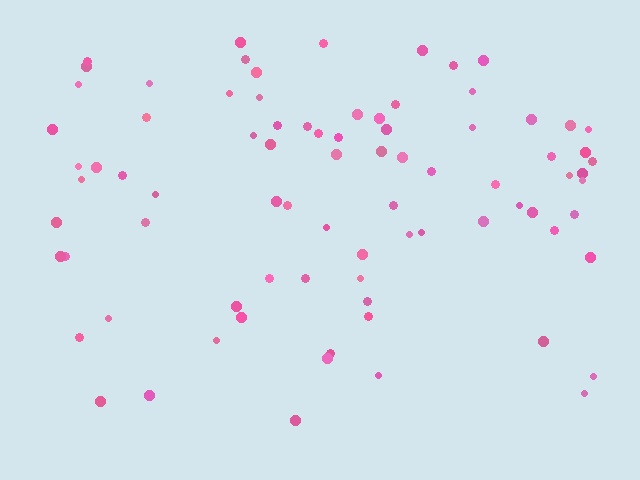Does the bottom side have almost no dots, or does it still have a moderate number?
Still a moderate number, just noticeably fewer than the top.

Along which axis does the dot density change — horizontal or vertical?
Vertical.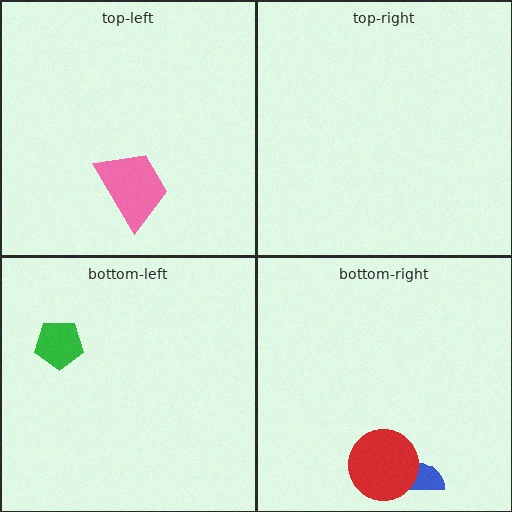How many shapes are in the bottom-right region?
2.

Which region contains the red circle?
The bottom-right region.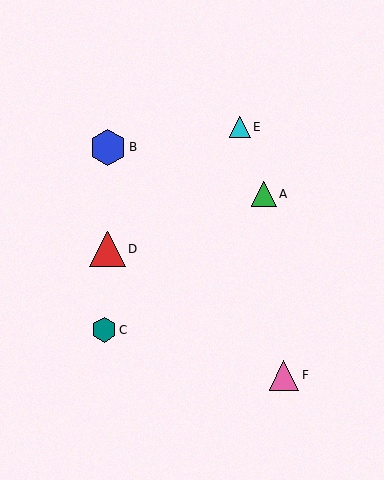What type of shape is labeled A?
Shape A is a green triangle.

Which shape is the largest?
The blue hexagon (labeled B) is the largest.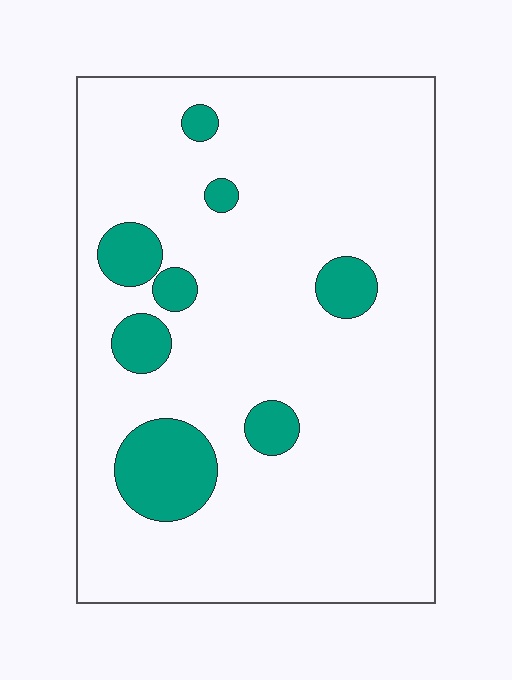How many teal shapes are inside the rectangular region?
8.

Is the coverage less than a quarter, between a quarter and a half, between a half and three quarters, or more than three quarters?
Less than a quarter.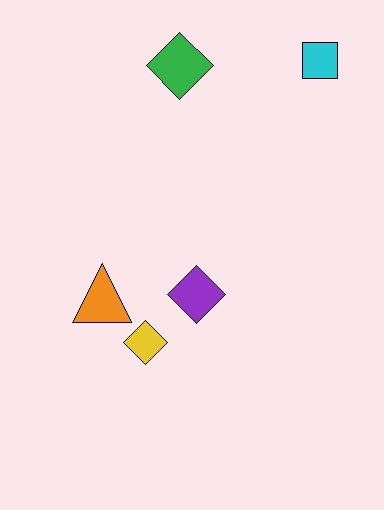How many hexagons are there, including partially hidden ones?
There are no hexagons.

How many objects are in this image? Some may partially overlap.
There are 5 objects.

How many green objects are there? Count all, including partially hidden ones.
There is 1 green object.